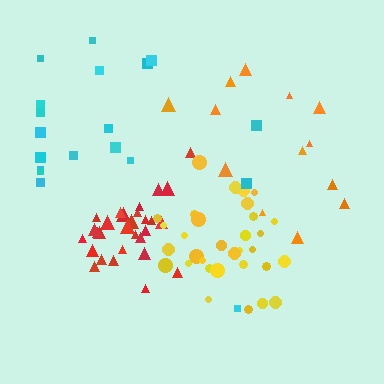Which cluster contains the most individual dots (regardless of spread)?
Yellow (32).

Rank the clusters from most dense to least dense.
red, yellow, cyan, orange.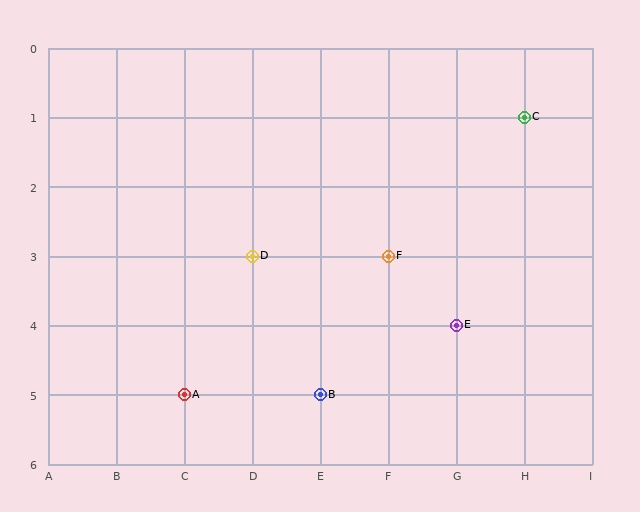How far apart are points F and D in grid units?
Points F and D are 2 columns apart.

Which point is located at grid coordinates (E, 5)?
Point B is at (E, 5).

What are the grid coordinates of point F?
Point F is at grid coordinates (F, 3).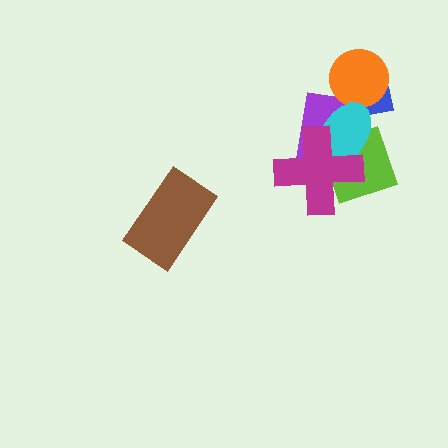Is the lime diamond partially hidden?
Yes, it is partially covered by another shape.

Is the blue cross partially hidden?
Yes, it is partially covered by another shape.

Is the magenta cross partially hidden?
No, no other shape covers it.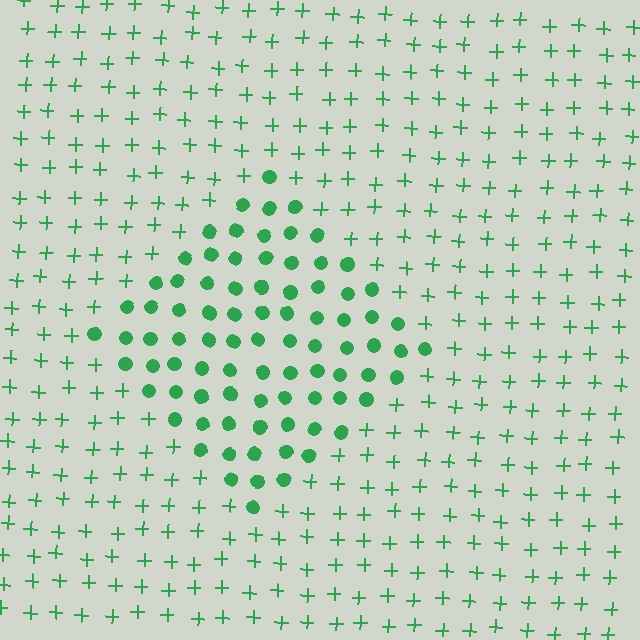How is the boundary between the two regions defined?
The boundary is defined by a change in element shape: circles inside vs. plus signs outside. All elements share the same color and spacing.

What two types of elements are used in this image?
The image uses circles inside the diamond region and plus signs outside it.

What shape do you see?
I see a diamond.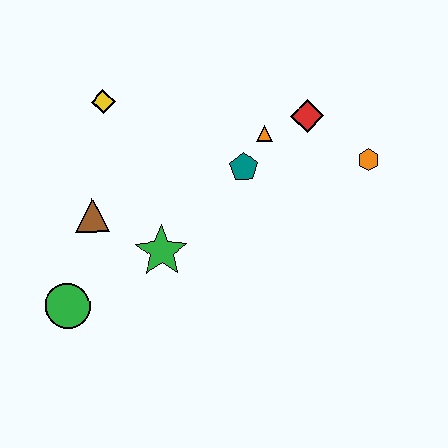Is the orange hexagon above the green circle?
Yes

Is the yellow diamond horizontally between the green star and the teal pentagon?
No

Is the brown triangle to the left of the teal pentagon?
Yes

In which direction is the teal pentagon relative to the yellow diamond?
The teal pentagon is to the right of the yellow diamond.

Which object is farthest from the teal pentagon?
The green circle is farthest from the teal pentagon.